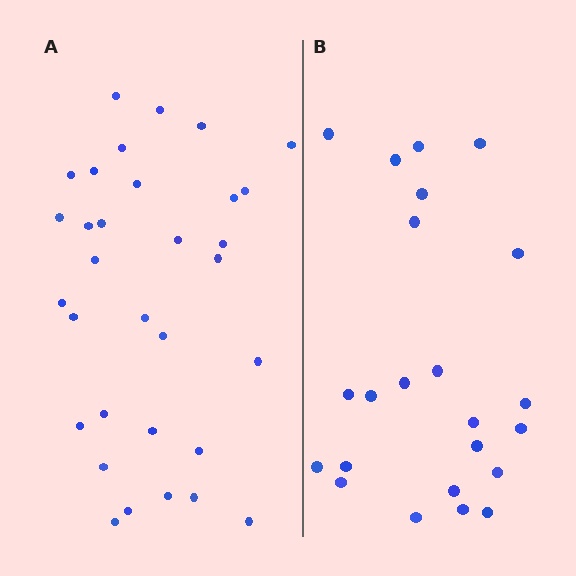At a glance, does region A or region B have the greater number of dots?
Region A (the left region) has more dots.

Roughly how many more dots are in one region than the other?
Region A has roughly 8 or so more dots than region B.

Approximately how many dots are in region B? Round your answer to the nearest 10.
About 20 dots. (The exact count is 23, which rounds to 20.)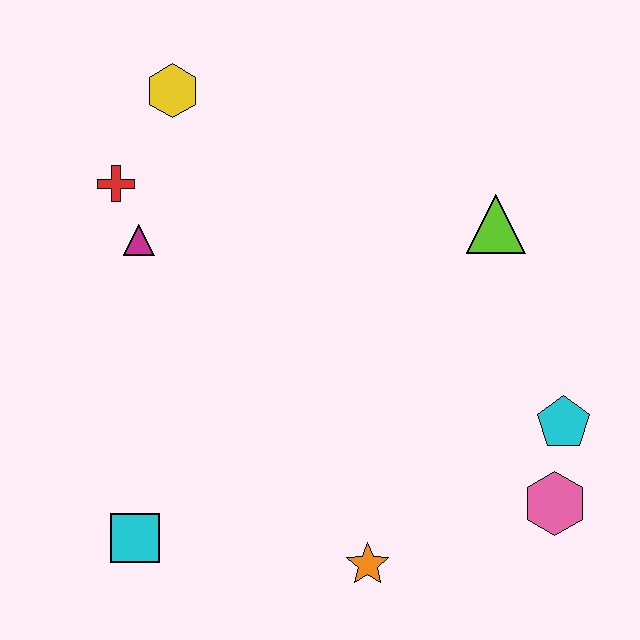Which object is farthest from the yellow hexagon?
The pink hexagon is farthest from the yellow hexagon.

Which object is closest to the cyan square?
The orange star is closest to the cyan square.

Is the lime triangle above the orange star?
Yes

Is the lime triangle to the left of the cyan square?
No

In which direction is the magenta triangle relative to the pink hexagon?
The magenta triangle is to the left of the pink hexagon.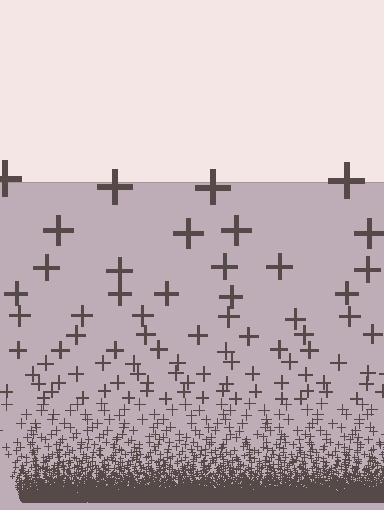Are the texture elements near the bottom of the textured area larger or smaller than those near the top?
Smaller. The gradient is inverted — elements near the bottom are smaller and denser.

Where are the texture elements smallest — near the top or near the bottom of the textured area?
Near the bottom.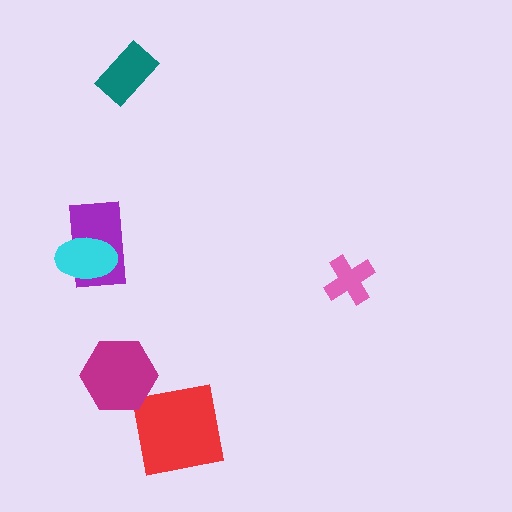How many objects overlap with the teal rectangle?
0 objects overlap with the teal rectangle.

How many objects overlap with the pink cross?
0 objects overlap with the pink cross.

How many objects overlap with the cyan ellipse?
1 object overlaps with the cyan ellipse.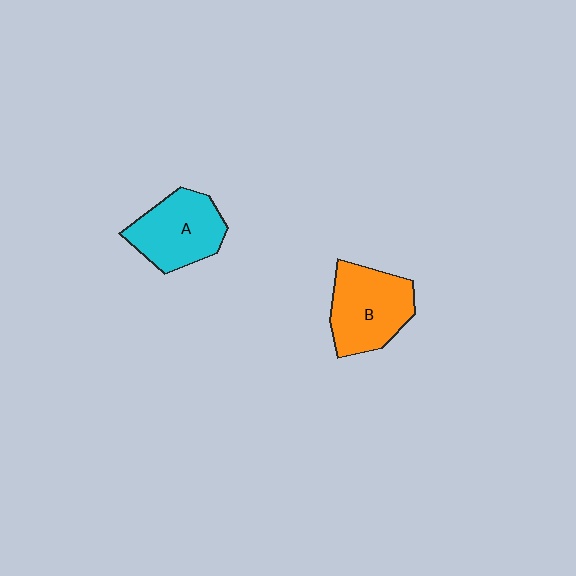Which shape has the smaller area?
Shape A (cyan).